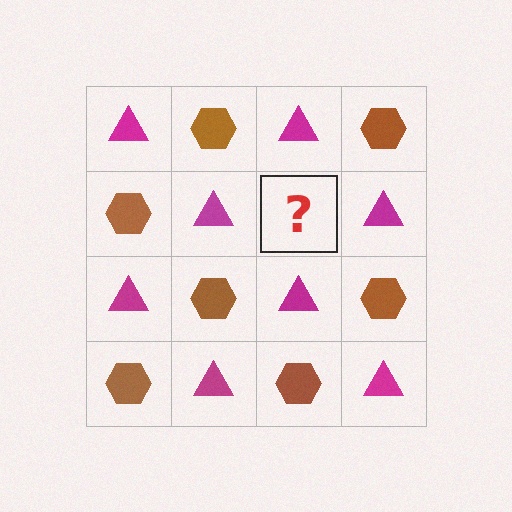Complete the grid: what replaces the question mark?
The question mark should be replaced with a brown hexagon.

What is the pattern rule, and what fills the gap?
The rule is that it alternates magenta triangle and brown hexagon in a checkerboard pattern. The gap should be filled with a brown hexagon.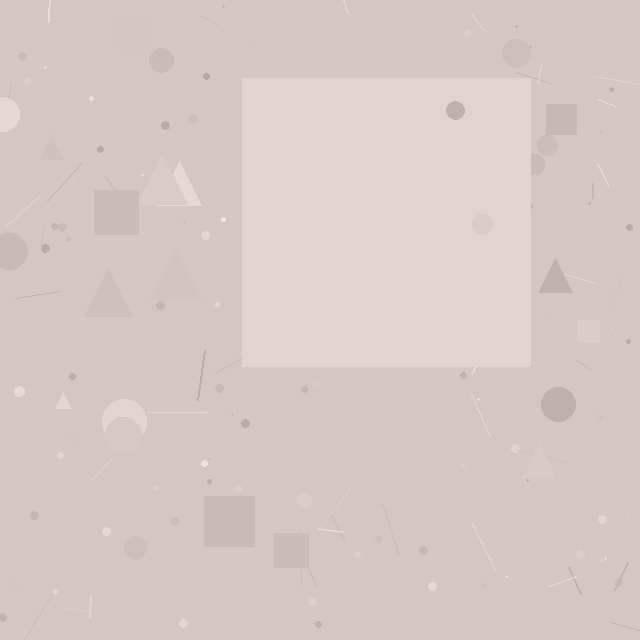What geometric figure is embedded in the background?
A square is embedded in the background.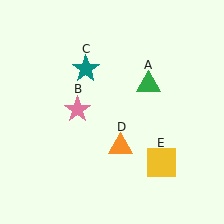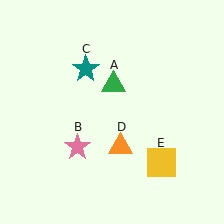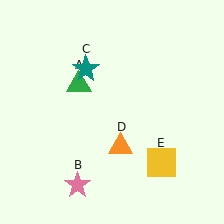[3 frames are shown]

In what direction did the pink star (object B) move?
The pink star (object B) moved down.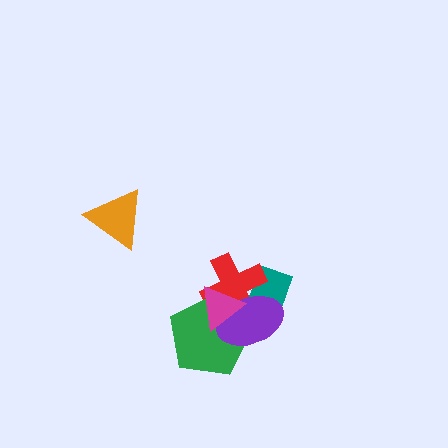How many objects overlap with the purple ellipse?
4 objects overlap with the purple ellipse.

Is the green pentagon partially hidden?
Yes, it is partially covered by another shape.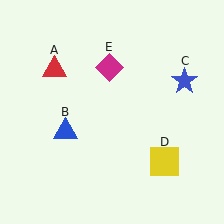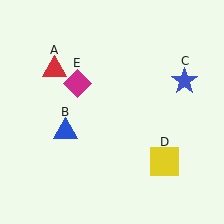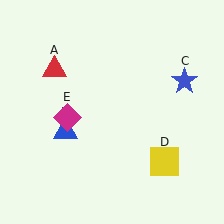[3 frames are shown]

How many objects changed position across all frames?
1 object changed position: magenta diamond (object E).